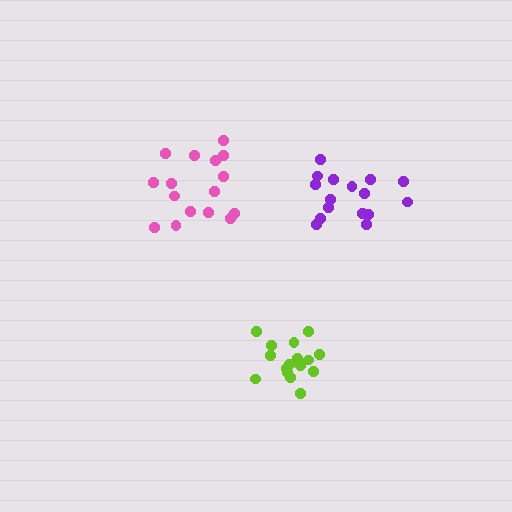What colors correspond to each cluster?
The clusters are colored: purple, pink, lime.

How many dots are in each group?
Group 1: 16 dots, Group 2: 16 dots, Group 3: 17 dots (49 total).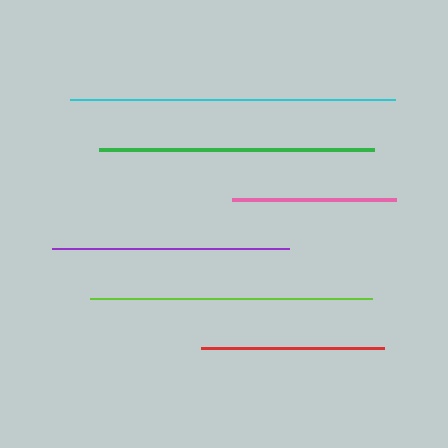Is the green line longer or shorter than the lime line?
The lime line is longer than the green line.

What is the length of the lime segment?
The lime segment is approximately 283 pixels long.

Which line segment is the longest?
The cyan line is the longest at approximately 326 pixels.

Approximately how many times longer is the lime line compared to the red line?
The lime line is approximately 1.5 times the length of the red line.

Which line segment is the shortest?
The pink line is the shortest at approximately 164 pixels.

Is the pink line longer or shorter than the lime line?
The lime line is longer than the pink line.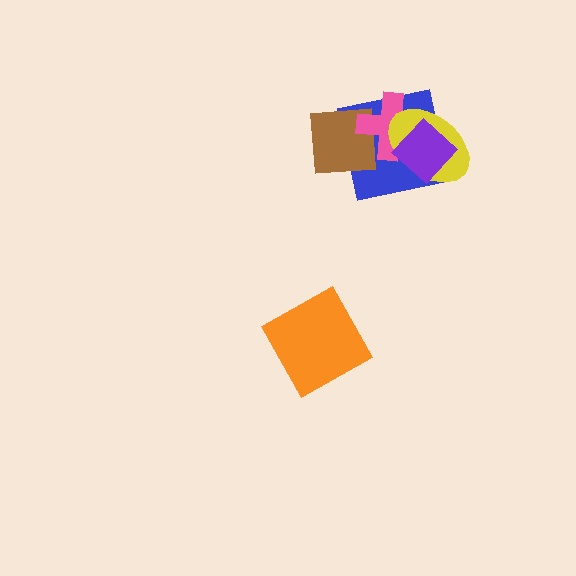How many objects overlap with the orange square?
0 objects overlap with the orange square.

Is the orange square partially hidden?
No, no other shape covers it.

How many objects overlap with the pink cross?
4 objects overlap with the pink cross.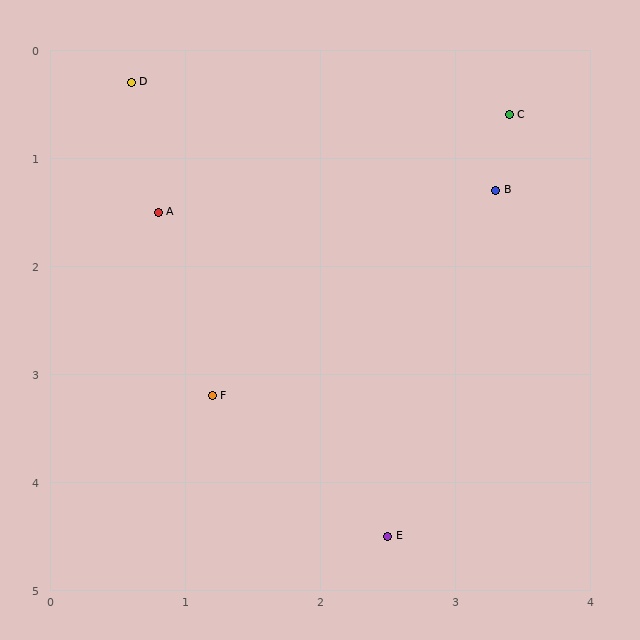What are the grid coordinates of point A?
Point A is at approximately (0.8, 1.5).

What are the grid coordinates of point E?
Point E is at approximately (2.5, 4.5).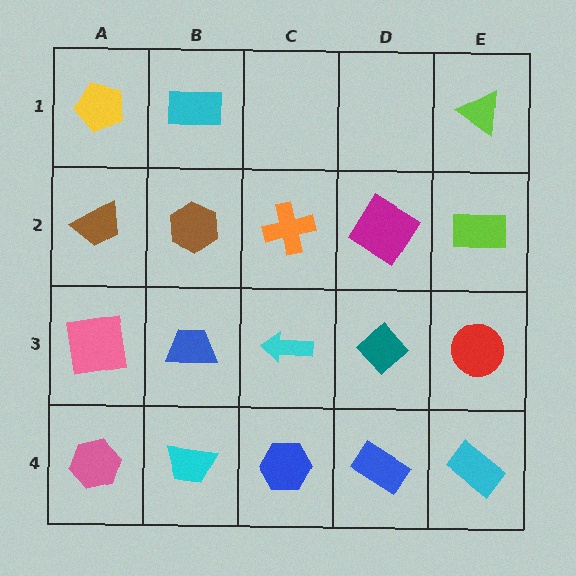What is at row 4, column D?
A blue rectangle.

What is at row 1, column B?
A cyan rectangle.